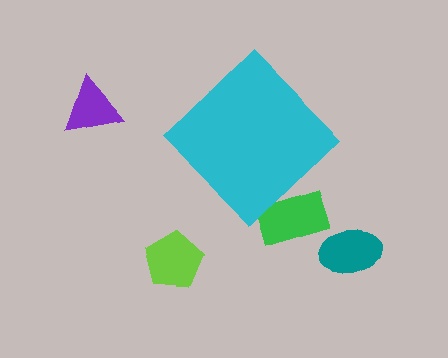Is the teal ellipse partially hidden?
No, the teal ellipse is fully visible.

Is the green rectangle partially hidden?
Yes, the green rectangle is partially hidden behind the cyan diamond.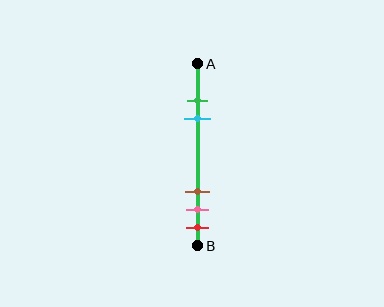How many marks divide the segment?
There are 5 marks dividing the segment.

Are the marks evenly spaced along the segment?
No, the marks are not evenly spaced.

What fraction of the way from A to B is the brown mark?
The brown mark is approximately 70% (0.7) of the way from A to B.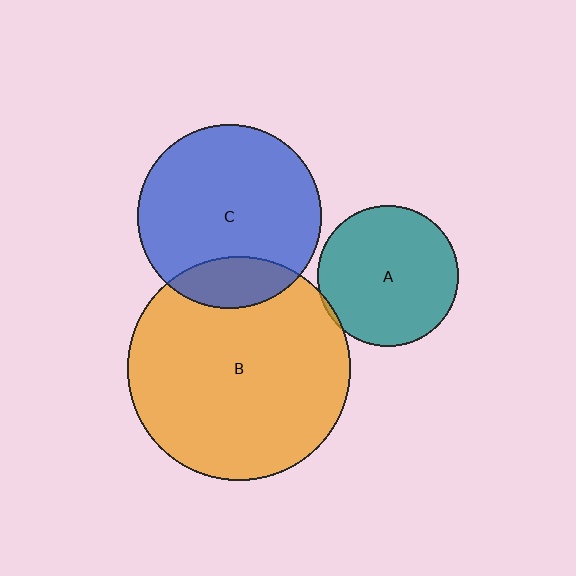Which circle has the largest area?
Circle B (orange).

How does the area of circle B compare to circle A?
Approximately 2.5 times.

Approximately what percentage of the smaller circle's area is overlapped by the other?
Approximately 20%.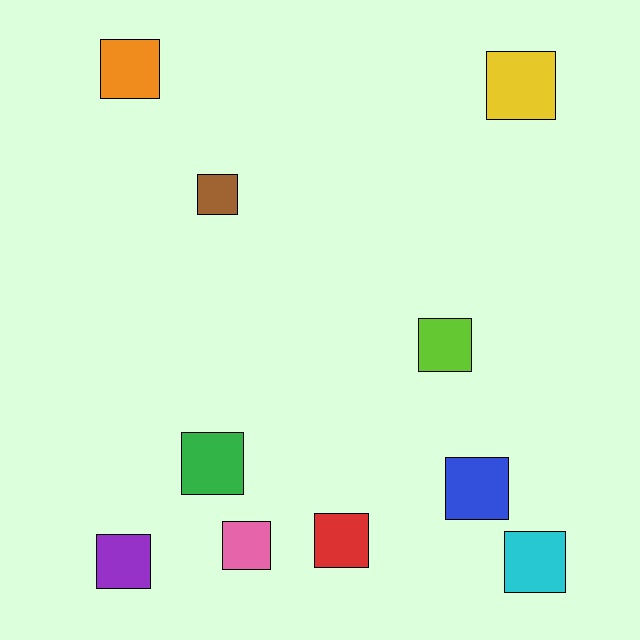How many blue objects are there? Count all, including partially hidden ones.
There is 1 blue object.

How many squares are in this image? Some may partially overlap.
There are 10 squares.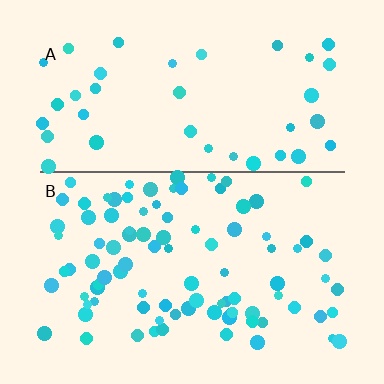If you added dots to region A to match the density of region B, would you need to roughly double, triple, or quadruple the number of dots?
Approximately double.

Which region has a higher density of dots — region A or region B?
B (the bottom).